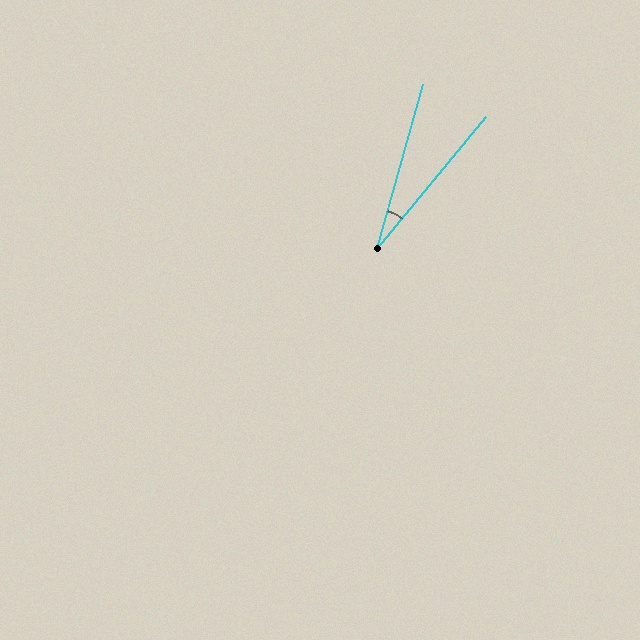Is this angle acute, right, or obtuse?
It is acute.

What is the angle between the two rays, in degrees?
Approximately 24 degrees.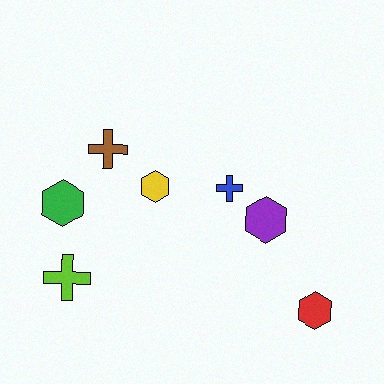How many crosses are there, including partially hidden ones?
There are 3 crosses.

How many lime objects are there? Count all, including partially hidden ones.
There is 1 lime object.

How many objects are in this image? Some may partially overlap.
There are 7 objects.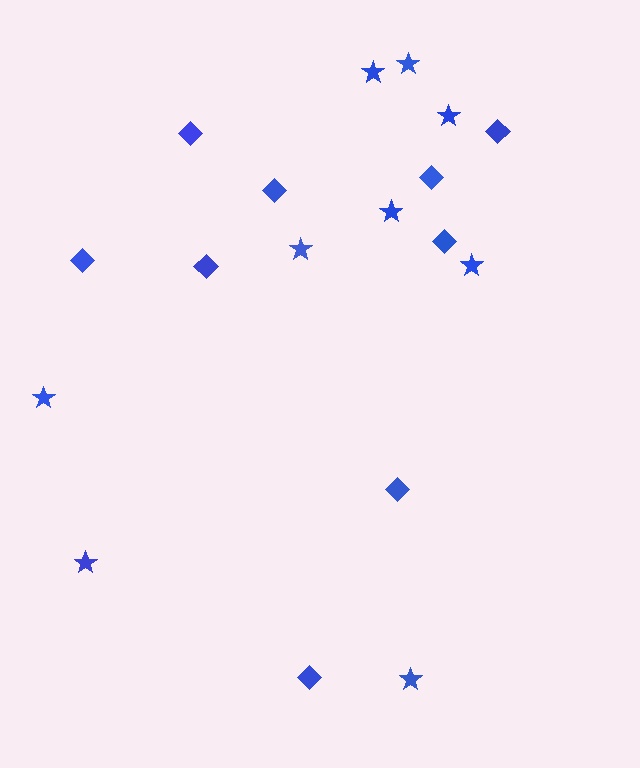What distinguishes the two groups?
There are 2 groups: one group of stars (9) and one group of diamonds (9).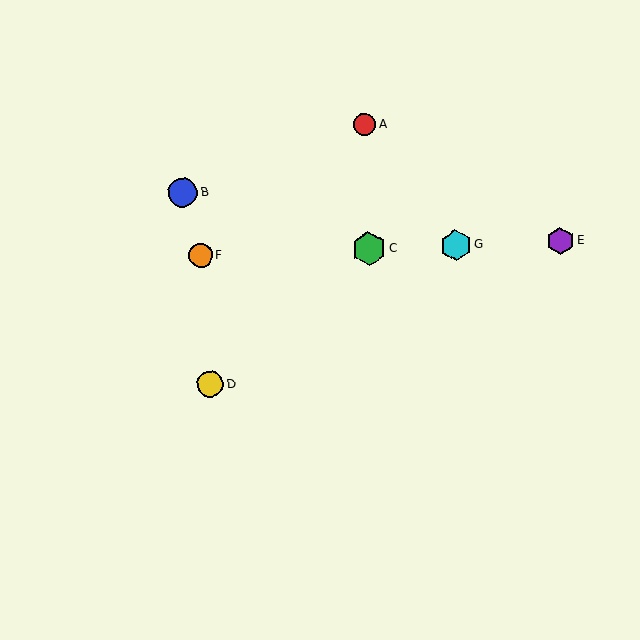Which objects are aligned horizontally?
Objects C, E, F, G are aligned horizontally.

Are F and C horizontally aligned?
Yes, both are at y≈256.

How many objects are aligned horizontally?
4 objects (C, E, F, G) are aligned horizontally.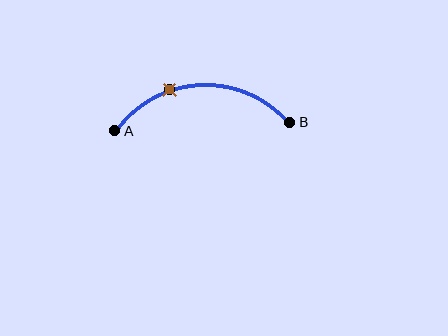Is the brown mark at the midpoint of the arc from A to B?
No. The brown mark lies on the arc but is closer to endpoint A. The arc midpoint would be at the point on the curve equidistant along the arc from both A and B.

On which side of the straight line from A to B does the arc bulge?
The arc bulges above the straight line connecting A and B.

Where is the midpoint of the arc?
The arc midpoint is the point on the curve farthest from the straight line joining A and B. It sits above that line.